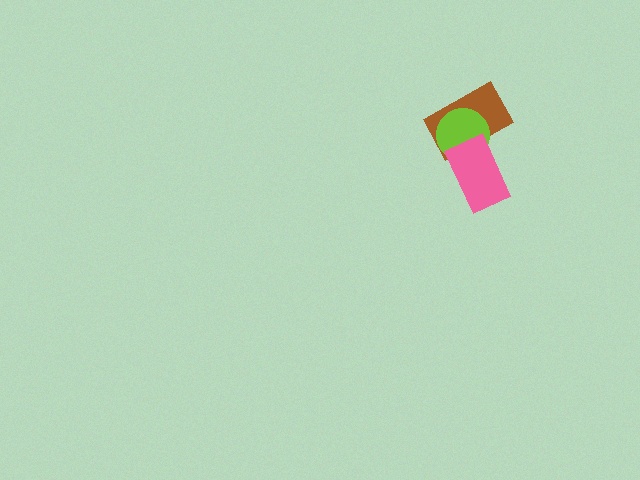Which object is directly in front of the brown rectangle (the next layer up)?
The lime circle is directly in front of the brown rectangle.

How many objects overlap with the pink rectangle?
2 objects overlap with the pink rectangle.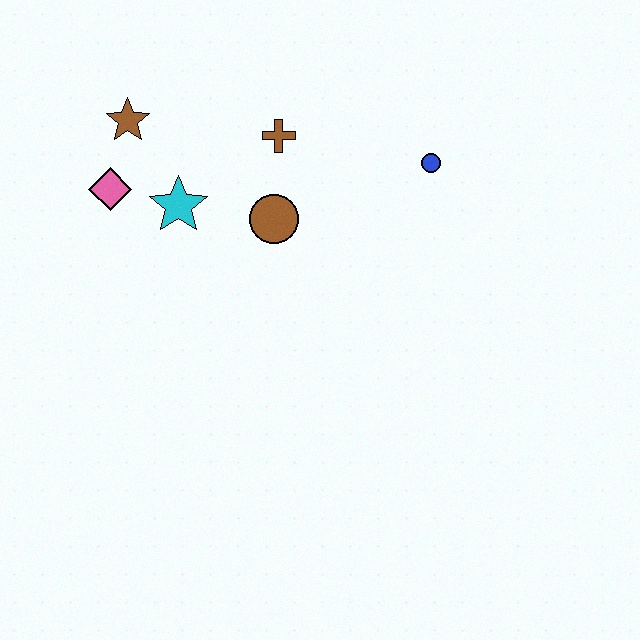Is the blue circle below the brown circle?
No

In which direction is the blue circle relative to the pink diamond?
The blue circle is to the right of the pink diamond.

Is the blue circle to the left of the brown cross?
No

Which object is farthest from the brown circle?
The brown star is farthest from the brown circle.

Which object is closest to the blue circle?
The brown cross is closest to the blue circle.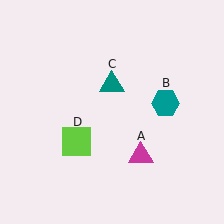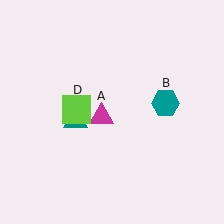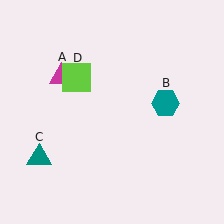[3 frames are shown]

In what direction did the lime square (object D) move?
The lime square (object D) moved up.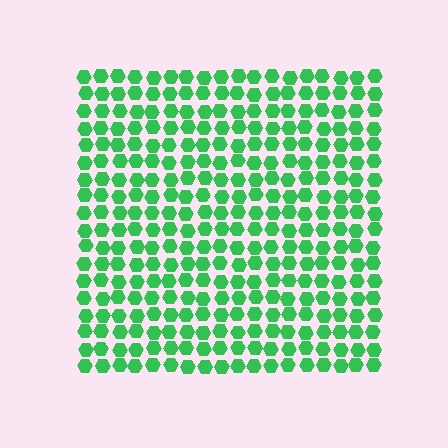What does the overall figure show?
The overall figure shows a square.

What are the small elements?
The small elements are hexagons.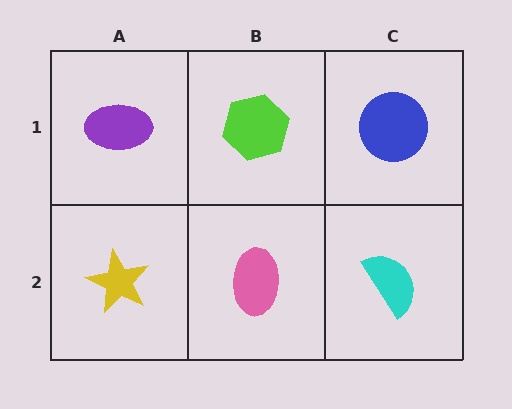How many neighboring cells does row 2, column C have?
2.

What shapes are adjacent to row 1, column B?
A pink ellipse (row 2, column B), a purple ellipse (row 1, column A), a blue circle (row 1, column C).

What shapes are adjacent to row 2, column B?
A lime hexagon (row 1, column B), a yellow star (row 2, column A), a cyan semicircle (row 2, column C).